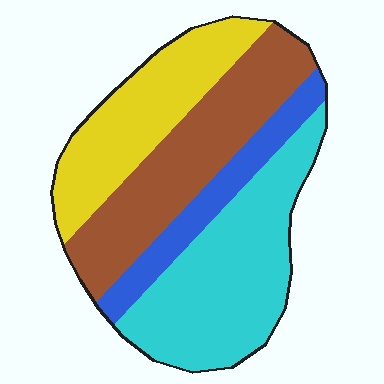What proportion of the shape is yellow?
Yellow takes up about one quarter (1/4) of the shape.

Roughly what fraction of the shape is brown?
Brown covers 29% of the shape.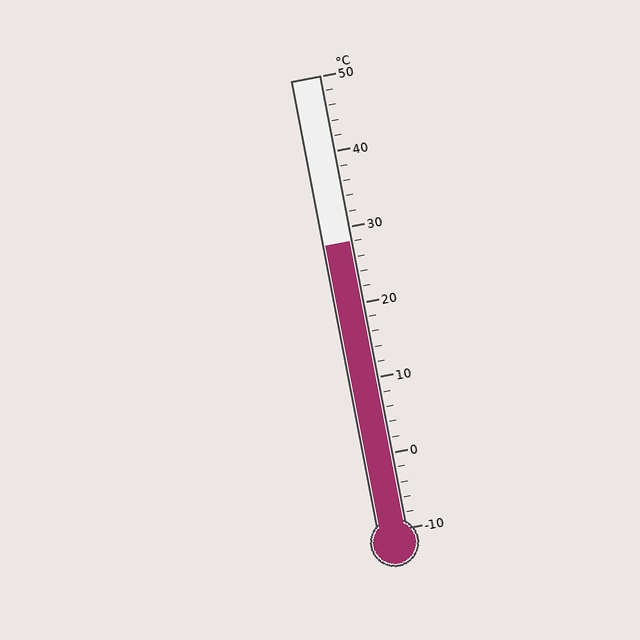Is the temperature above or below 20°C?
The temperature is above 20°C.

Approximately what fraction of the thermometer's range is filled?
The thermometer is filled to approximately 65% of its range.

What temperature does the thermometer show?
The thermometer shows approximately 28°C.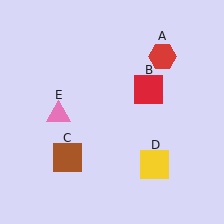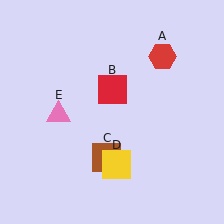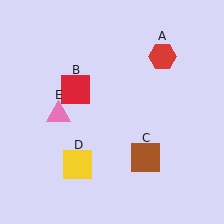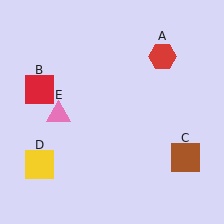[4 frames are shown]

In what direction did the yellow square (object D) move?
The yellow square (object D) moved left.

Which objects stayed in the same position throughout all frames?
Red hexagon (object A) and pink triangle (object E) remained stationary.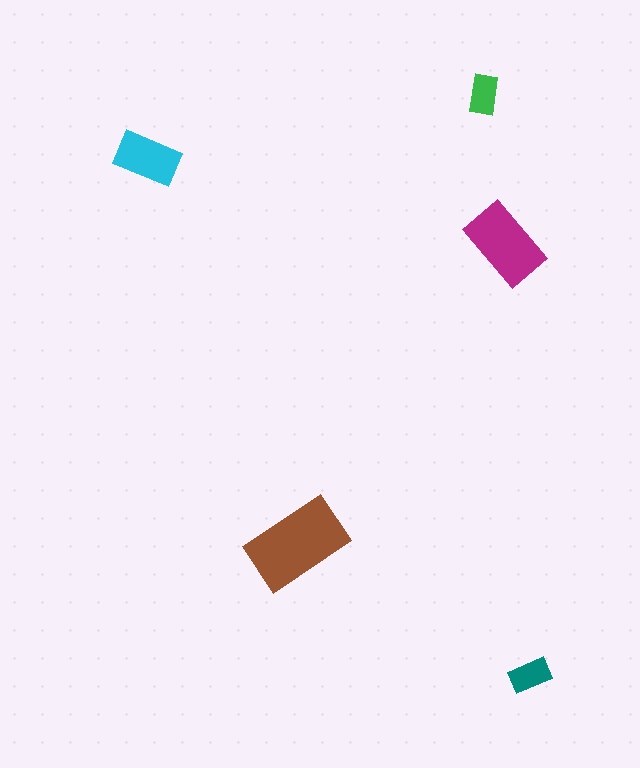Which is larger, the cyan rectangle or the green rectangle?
The cyan one.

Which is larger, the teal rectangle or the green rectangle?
The teal one.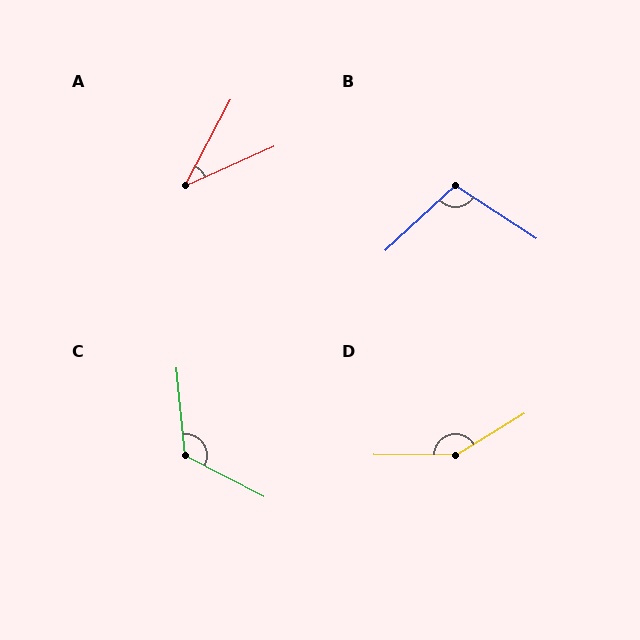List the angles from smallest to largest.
A (38°), B (104°), C (123°), D (149°).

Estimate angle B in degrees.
Approximately 104 degrees.